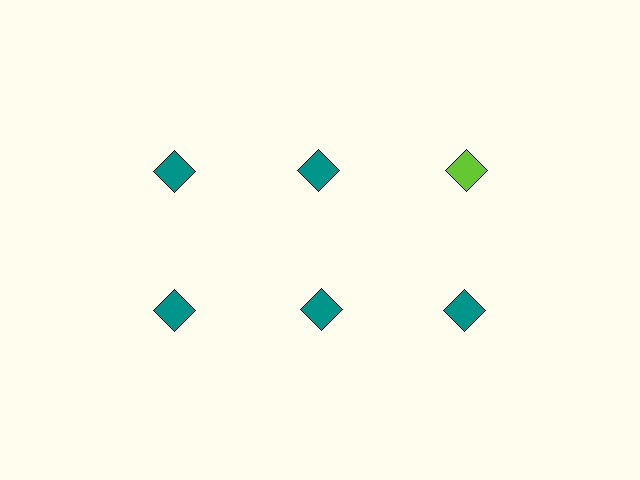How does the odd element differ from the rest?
It has a different color: lime instead of teal.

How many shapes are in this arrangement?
There are 6 shapes arranged in a grid pattern.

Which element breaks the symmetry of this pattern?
The lime diamond in the top row, center column breaks the symmetry. All other shapes are teal diamonds.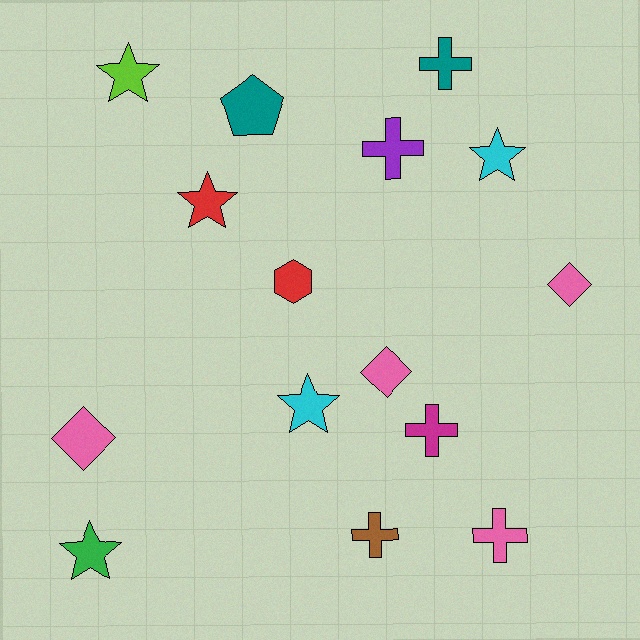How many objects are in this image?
There are 15 objects.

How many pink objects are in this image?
There are 4 pink objects.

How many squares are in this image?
There are no squares.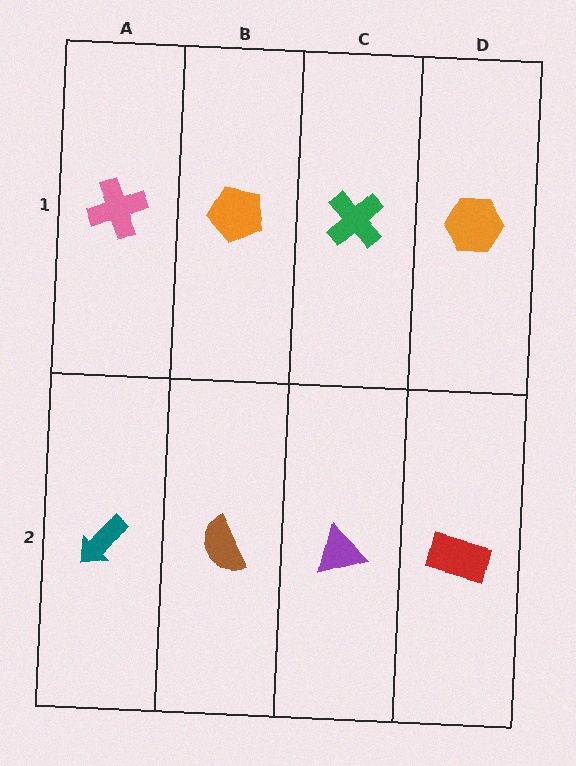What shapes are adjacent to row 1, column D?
A red rectangle (row 2, column D), a green cross (row 1, column C).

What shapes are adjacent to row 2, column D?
An orange hexagon (row 1, column D), a purple triangle (row 2, column C).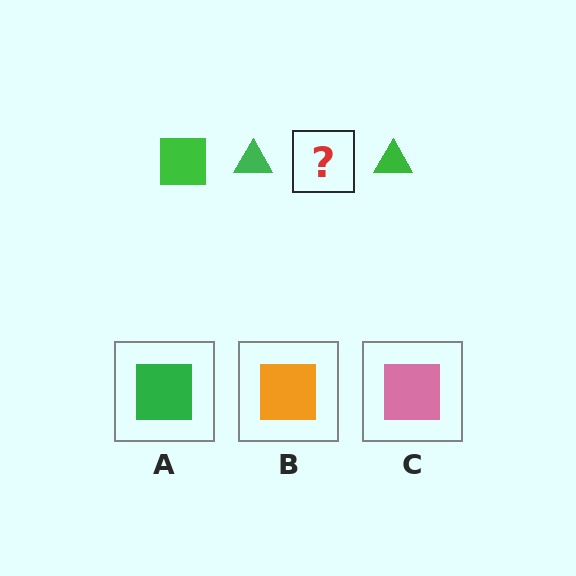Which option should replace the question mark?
Option A.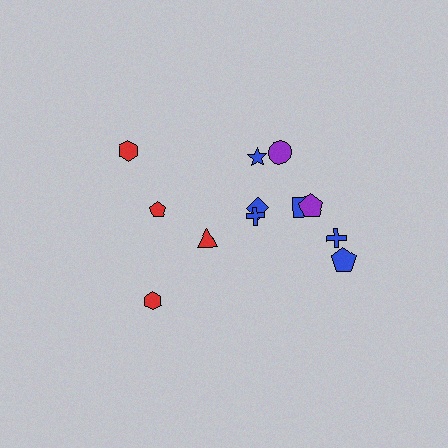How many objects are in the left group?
There are 4 objects.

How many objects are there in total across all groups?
There are 12 objects.